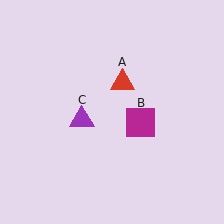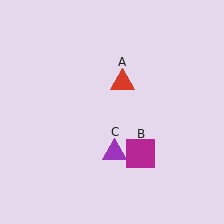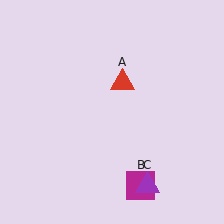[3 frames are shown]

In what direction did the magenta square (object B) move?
The magenta square (object B) moved down.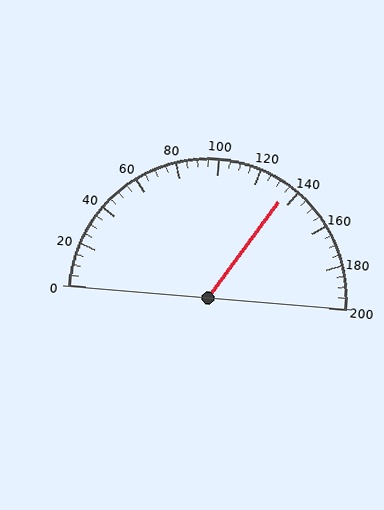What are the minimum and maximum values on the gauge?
The gauge ranges from 0 to 200.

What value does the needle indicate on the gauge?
The needle indicates approximately 135.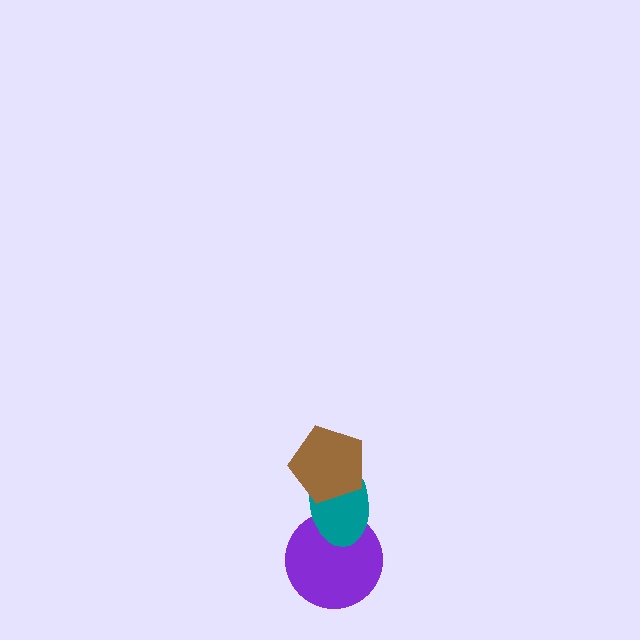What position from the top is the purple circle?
The purple circle is 3rd from the top.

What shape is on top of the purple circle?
The teal ellipse is on top of the purple circle.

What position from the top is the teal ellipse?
The teal ellipse is 2nd from the top.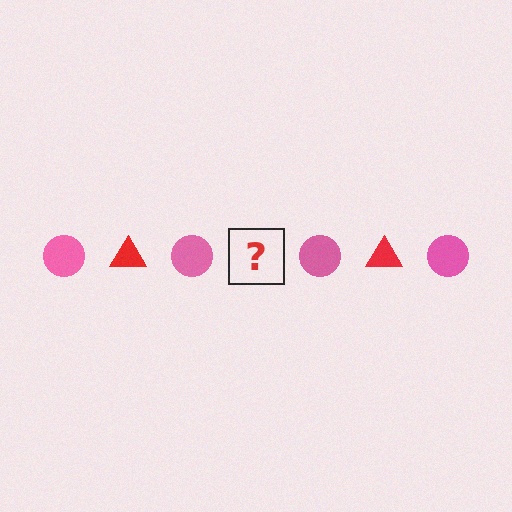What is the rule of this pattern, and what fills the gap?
The rule is that the pattern alternates between pink circle and red triangle. The gap should be filled with a red triangle.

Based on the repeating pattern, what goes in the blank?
The blank should be a red triangle.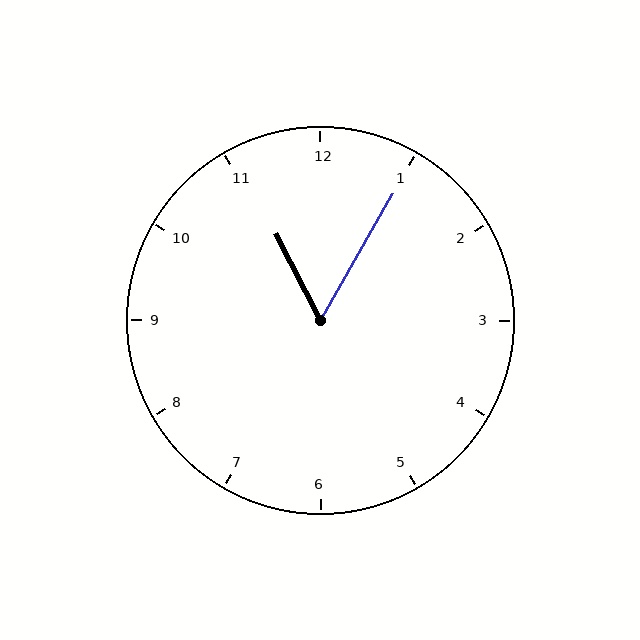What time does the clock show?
11:05.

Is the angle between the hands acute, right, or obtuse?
It is acute.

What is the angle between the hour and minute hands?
Approximately 58 degrees.